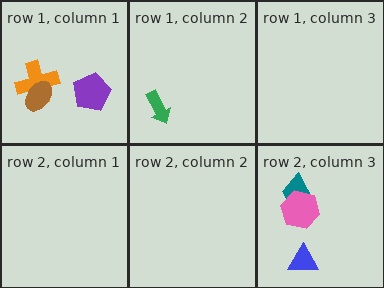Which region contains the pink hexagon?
The row 2, column 3 region.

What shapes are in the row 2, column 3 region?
The teal trapezoid, the pink hexagon, the blue triangle.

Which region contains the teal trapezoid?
The row 2, column 3 region.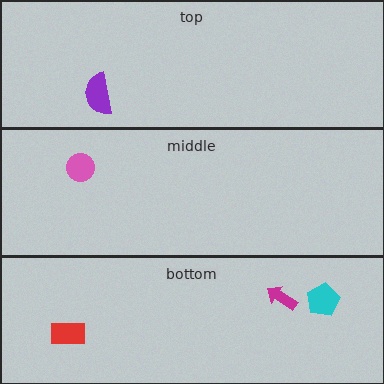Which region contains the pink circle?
The middle region.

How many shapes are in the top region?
1.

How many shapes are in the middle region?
1.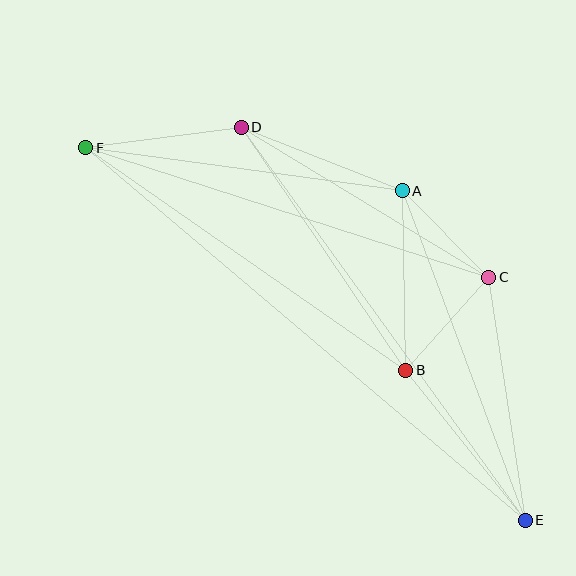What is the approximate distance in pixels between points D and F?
The distance between D and F is approximately 157 pixels.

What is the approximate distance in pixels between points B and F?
The distance between B and F is approximately 390 pixels.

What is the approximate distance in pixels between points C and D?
The distance between C and D is approximately 289 pixels.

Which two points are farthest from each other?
Points E and F are farthest from each other.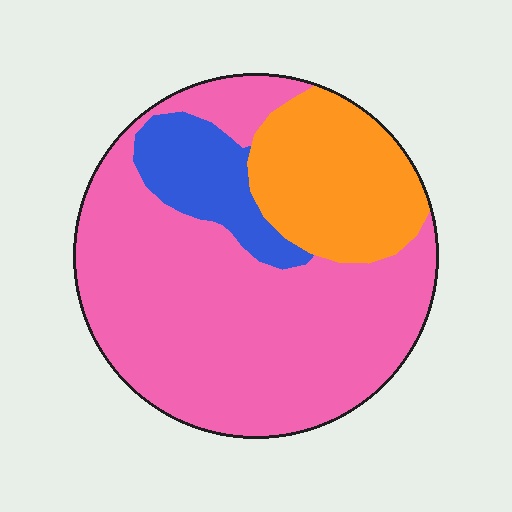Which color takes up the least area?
Blue, at roughly 10%.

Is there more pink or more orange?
Pink.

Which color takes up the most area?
Pink, at roughly 65%.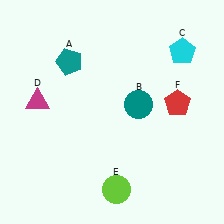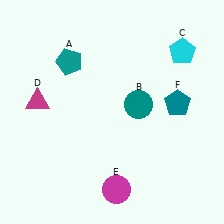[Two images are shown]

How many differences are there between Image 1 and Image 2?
There are 2 differences between the two images.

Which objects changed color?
E changed from lime to magenta. F changed from red to teal.